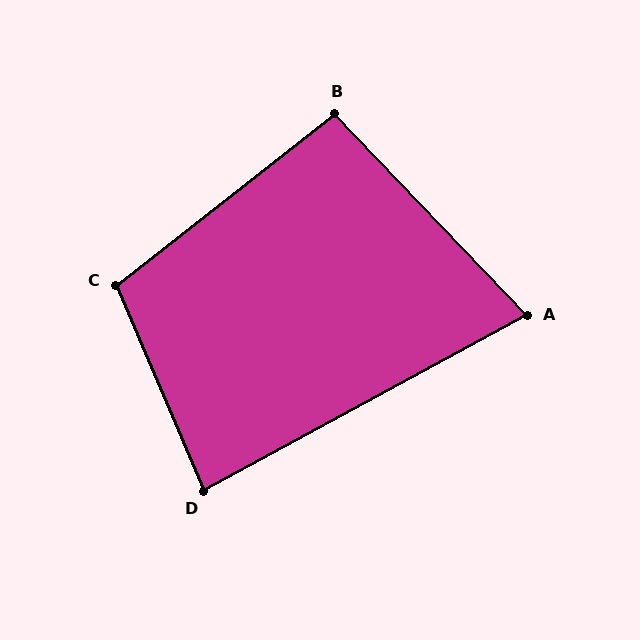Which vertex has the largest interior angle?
C, at approximately 105 degrees.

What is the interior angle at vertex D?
Approximately 85 degrees (acute).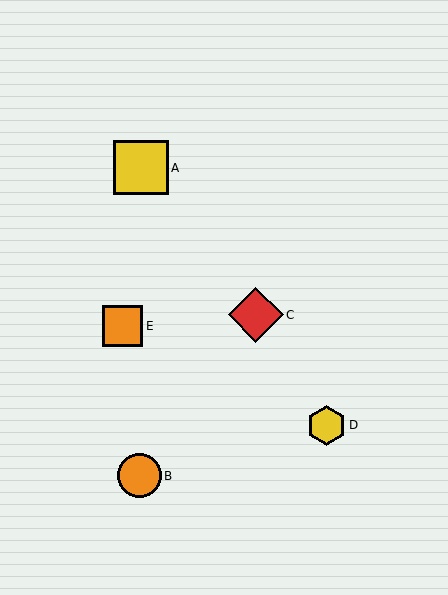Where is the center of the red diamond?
The center of the red diamond is at (256, 315).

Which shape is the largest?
The red diamond (labeled C) is the largest.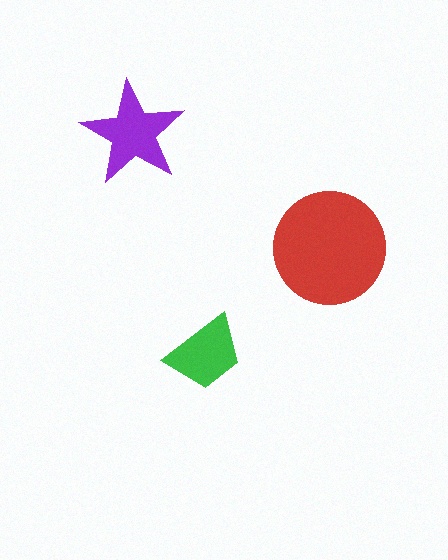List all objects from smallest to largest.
The green trapezoid, the purple star, the red circle.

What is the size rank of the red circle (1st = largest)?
1st.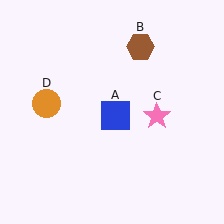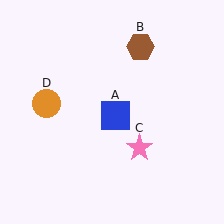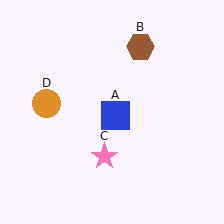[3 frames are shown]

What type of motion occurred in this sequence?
The pink star (object C) rotated clockwise around the center of the scene.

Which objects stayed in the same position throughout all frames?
Blue square (object A) and brown hexagon (object B) and orange circle (object D) remained stationary.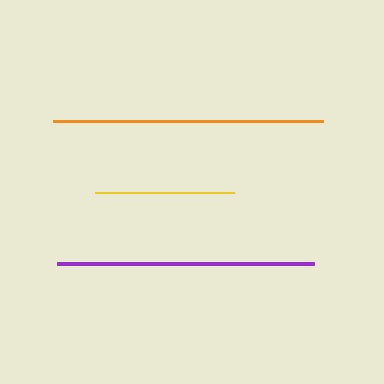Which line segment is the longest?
The orange line is the longest at approximately 270 pixels.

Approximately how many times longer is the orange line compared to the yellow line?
The orange line is approximately 1.9 times the length of the yellow line.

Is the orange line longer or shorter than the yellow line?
The orange line is longer than the yellow line.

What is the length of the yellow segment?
The yellow segment is approximately 139 pixels long.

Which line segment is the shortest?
The yellow line is the shortest at approximately 139 pixels.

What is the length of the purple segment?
The purple segment is approximately 257 pixels long.